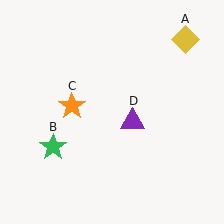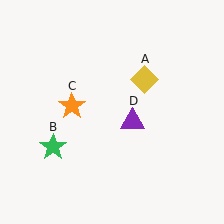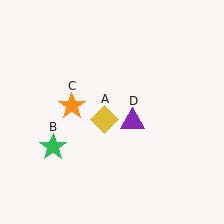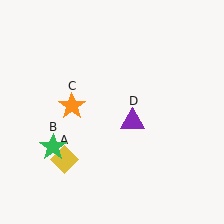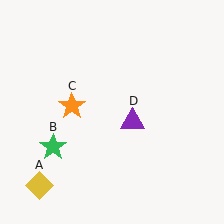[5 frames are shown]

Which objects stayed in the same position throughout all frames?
Green star (object B) and orange star (object C) and purple triangle (object D) remained stationary.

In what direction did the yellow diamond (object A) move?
The yellow diamond (object A) moved down and to the left.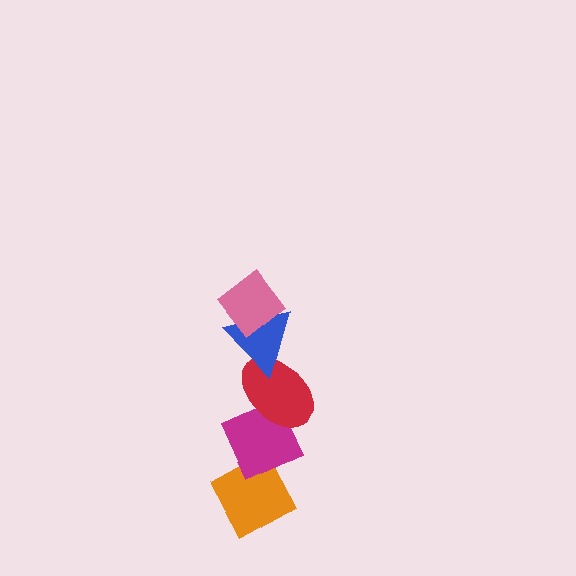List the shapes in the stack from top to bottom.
From top to bottom: the pink diamond, the blue triangle, the red ellipse, the magenta diamond, the orange diamond.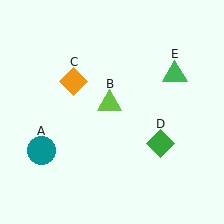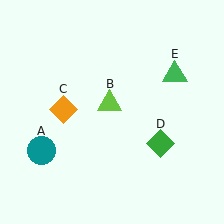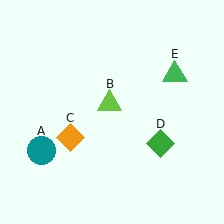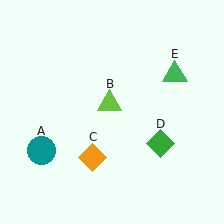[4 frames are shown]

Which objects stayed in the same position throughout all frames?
Teal circle (object A) and lime triangle (object B) and green diamond (object D) and green triangle (object E) remained stationary.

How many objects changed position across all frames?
1 object changed position: orange diamond (object C).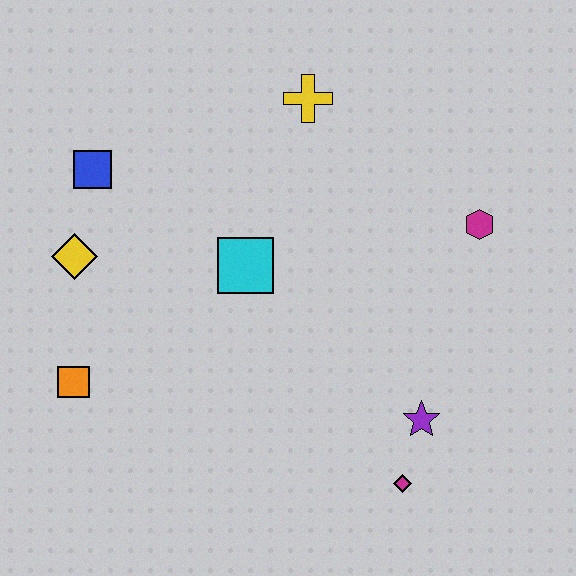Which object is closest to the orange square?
The yellow diamond is closest to the orange square.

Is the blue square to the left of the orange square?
No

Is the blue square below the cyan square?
No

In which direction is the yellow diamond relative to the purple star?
The yellow diamond is to the left of the purple star.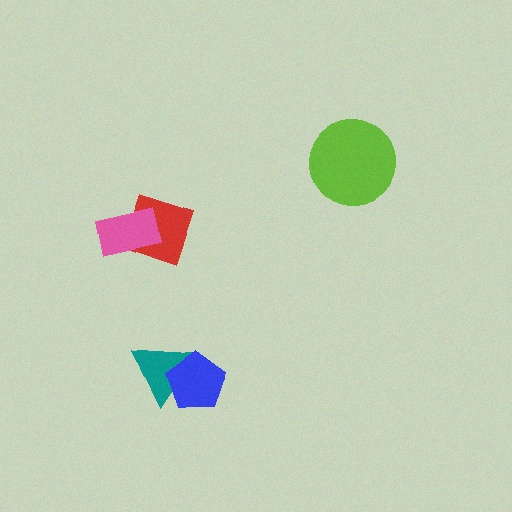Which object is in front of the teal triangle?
The blue pentagon is in front of the teal triangle.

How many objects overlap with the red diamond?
1 object overlaps with the red diamond.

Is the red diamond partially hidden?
Yes, it is partially covered by another shape.